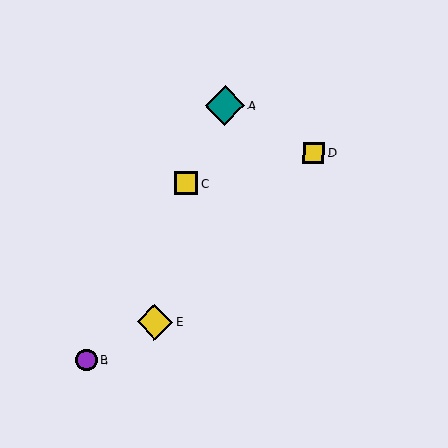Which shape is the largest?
The teal diamond (labeled A) is the largest.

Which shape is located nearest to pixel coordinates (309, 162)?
The yellow square (labeled D) at (314, 153) is nearest to that location.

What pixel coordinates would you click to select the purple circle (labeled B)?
Click at (86, 360) to select the purple circle B.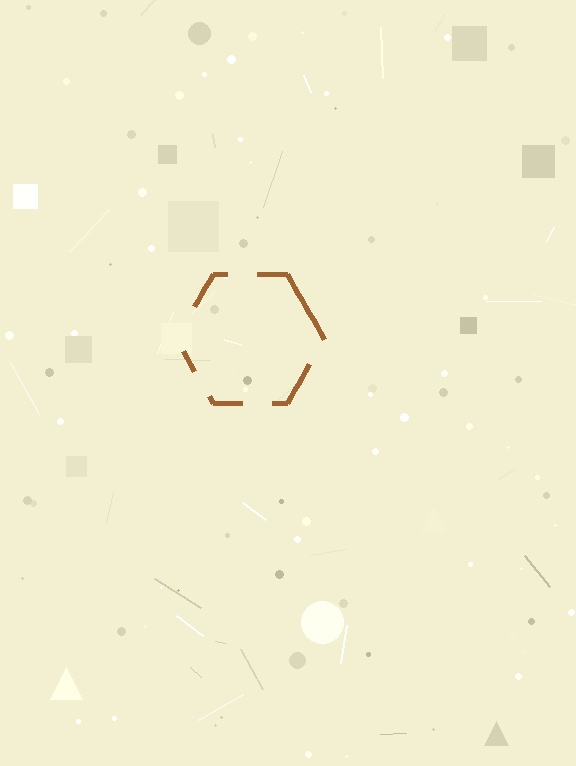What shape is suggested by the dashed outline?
The dashed outline suggests a hexagon.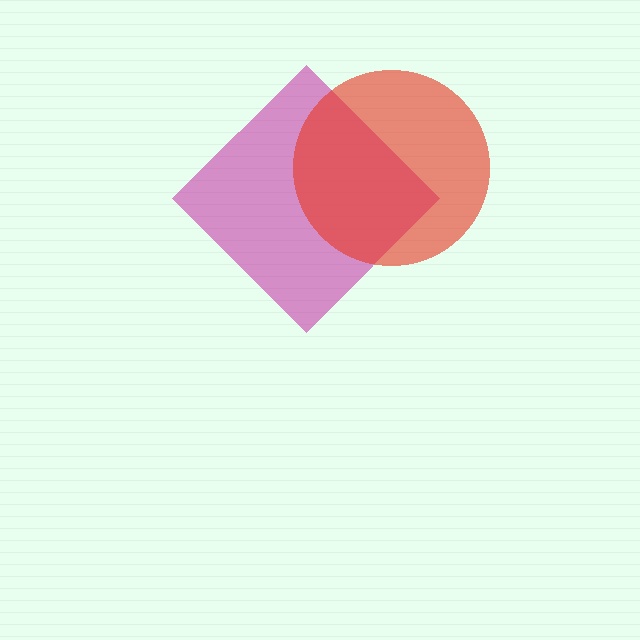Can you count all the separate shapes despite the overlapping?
Yes, there are 2 separate shapes.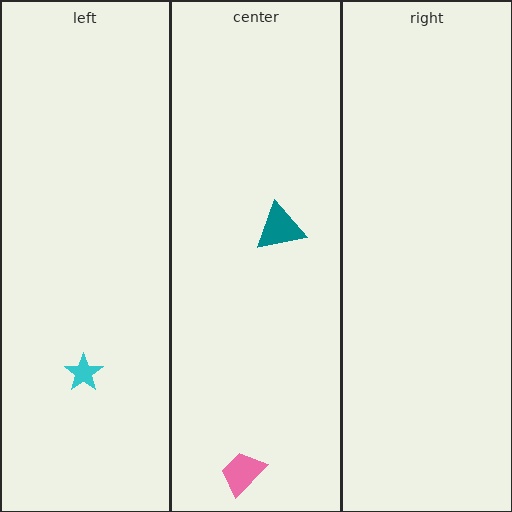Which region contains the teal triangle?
The center region.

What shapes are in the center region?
The pink trapezoid, the teal triangle.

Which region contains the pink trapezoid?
The center region.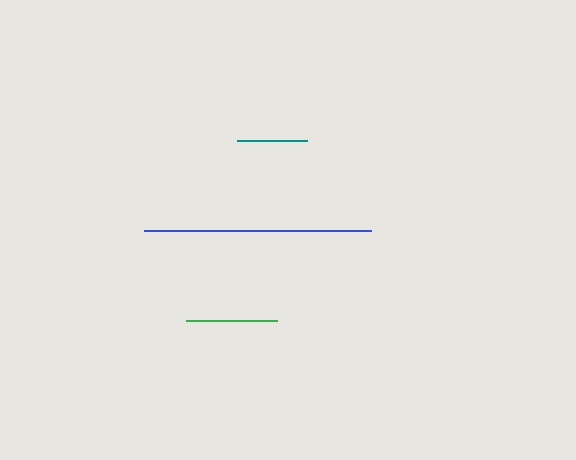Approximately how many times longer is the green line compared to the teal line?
The green line is approximately 1.3 times the length of the teal line.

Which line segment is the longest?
The blue line is the longest at approximately 227 pixels.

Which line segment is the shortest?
The teal line is the shortest at approximately 70 pixels.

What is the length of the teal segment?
The teal segment is approximately 70 pixels long.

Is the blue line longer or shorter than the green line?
The blue line is longer than the green line.